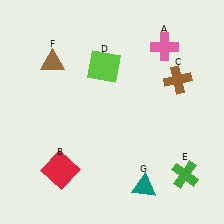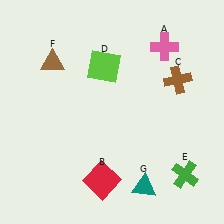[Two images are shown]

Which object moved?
The red square (B) moved right.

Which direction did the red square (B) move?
The red square (B) moved right.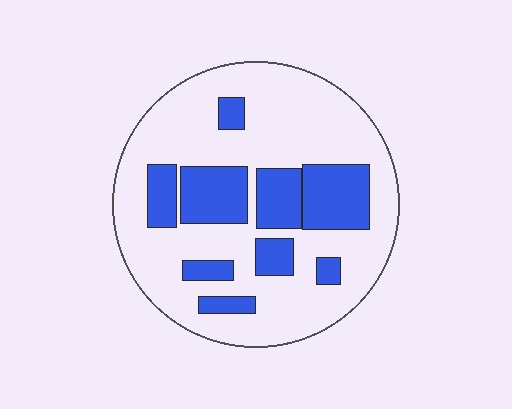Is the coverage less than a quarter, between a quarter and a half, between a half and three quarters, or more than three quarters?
Between a quarter and a half.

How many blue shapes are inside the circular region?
9.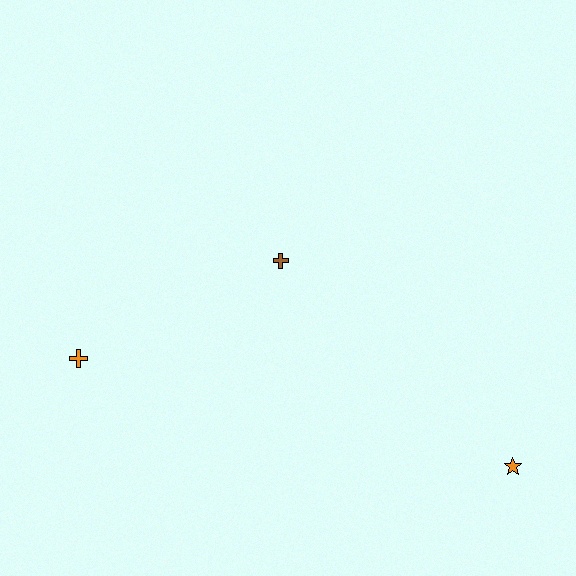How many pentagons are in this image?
There are no pentagons.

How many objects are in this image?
There are 3 objects.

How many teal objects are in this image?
There are no teal objects.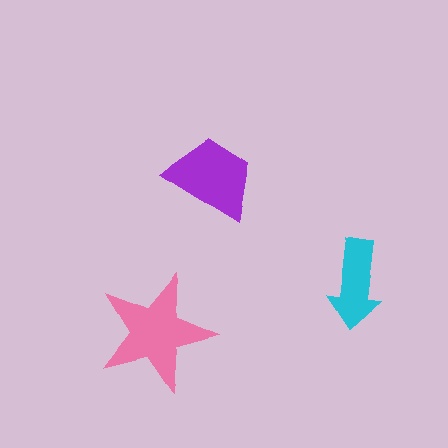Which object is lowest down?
The pink star is bottommost.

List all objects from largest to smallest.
The pink star, the purple trapezoid, the cyan arrow.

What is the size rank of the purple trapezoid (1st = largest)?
2nd.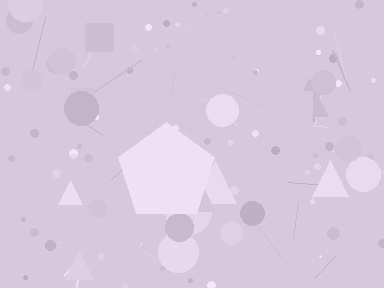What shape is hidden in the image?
A pentagon is hidden in the image.